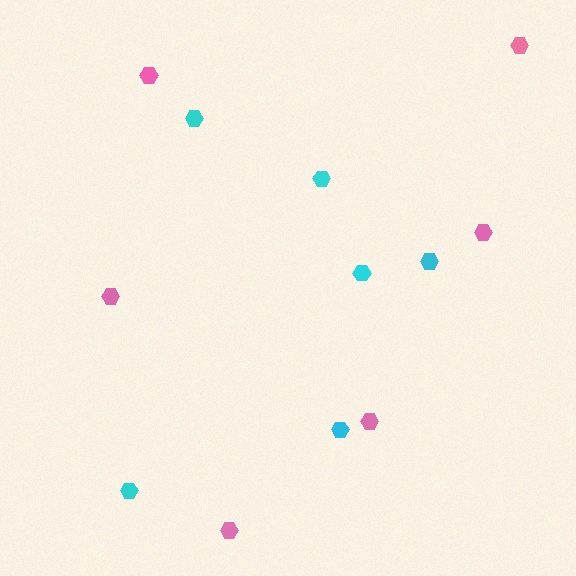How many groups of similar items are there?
There are 2 groups: one group of pink hexagons (6) and one group of cyan hexagons (6).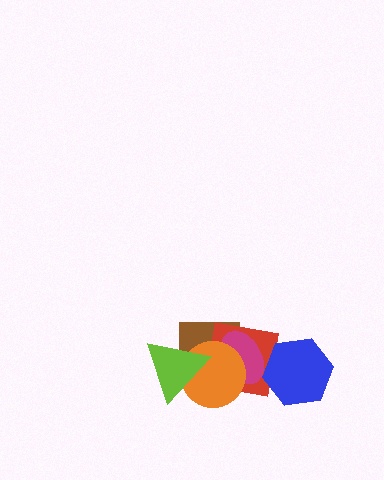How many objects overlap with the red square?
4 objects overlap with the red square.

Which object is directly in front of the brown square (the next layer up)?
The red square is directly in front of the brown square.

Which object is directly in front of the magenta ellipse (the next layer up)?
The blue hexagon is directly in front of the magenta ellipse.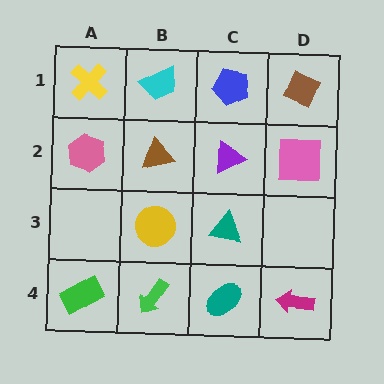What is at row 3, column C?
A teal triangle.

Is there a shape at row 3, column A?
No, that cell is empty.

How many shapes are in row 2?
4 shapes.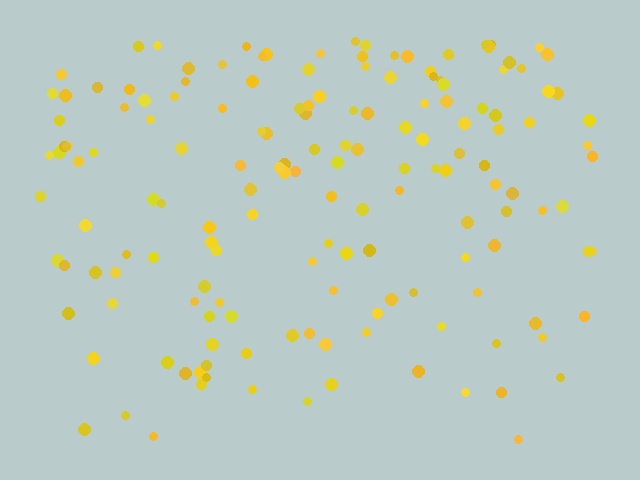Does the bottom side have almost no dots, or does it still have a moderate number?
Still a moderate number, just noticeably fewer than the top.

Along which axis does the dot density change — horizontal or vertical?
Vertical.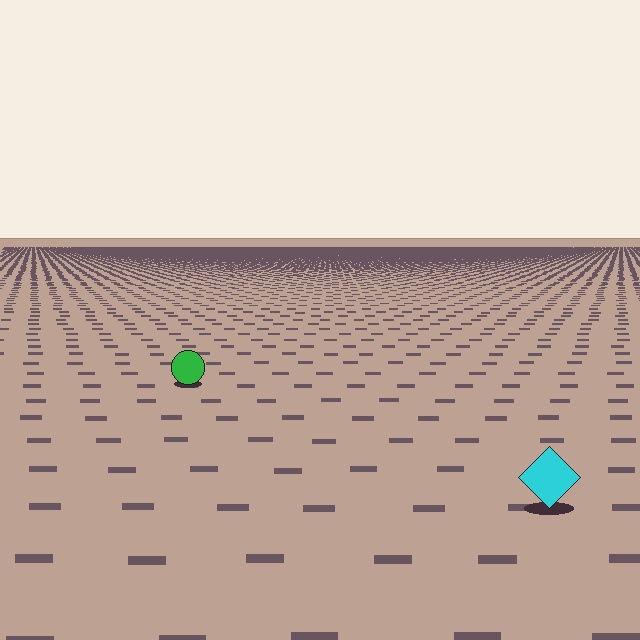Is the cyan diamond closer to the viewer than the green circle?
Yes. The cyan diamond is closer — you can tell from the texture gradient: the ground texture is coarser near it.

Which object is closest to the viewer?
The cyan diamond is closest. The texture marks near it are larger and more spread out.